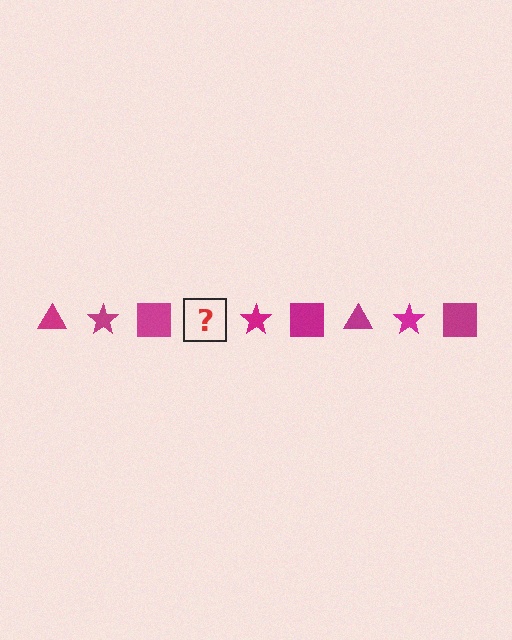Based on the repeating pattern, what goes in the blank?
The blank should be a magenta triangle.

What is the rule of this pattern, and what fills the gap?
The rule is that the pattern cycles through triangle, star, square shapes in magenta. The gap should be filled with a magenta triangle.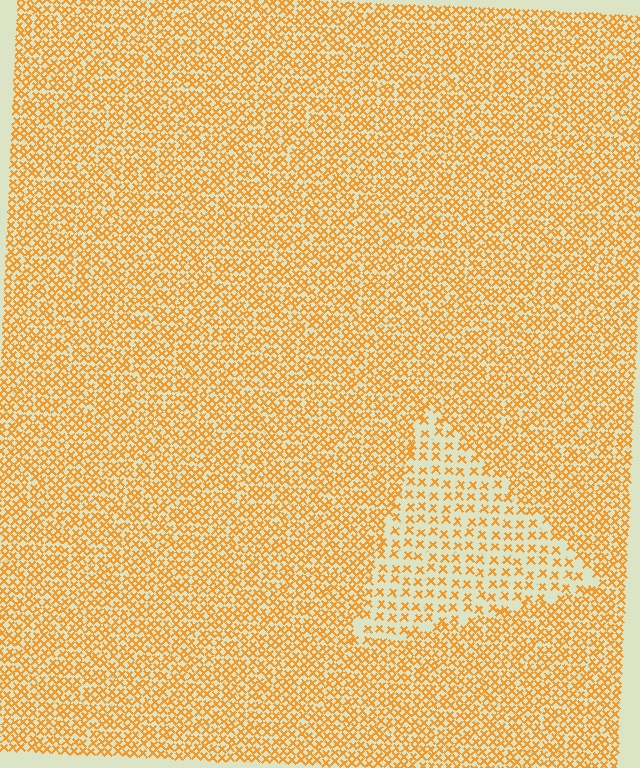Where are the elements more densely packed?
The elements are more densely packed outside the triangle boundary.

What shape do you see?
I see a triangle.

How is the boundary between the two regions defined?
The boundary is defined by a change in element density (approximately 2.0x ratio). All elements are the same color, size, and shape.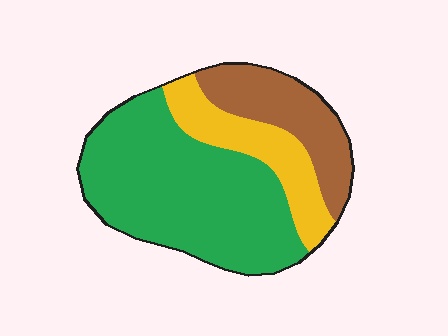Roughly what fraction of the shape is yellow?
Yellow covers 20% of the shape.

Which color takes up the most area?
Green, at roughly 60%.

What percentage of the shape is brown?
Brown takes up about one fifth (1/5) of the shape.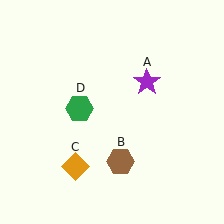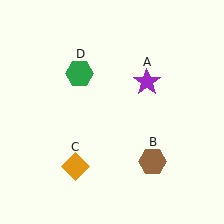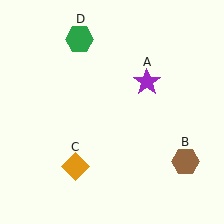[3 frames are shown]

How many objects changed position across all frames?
2 objects changed position: brown hexagon (object B), green hexagon (object D).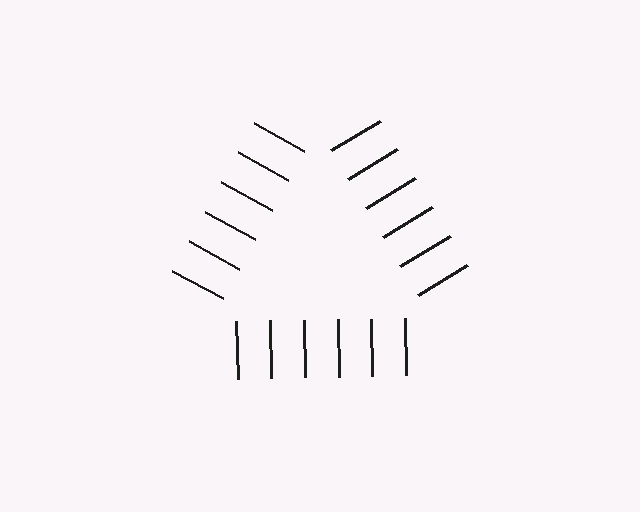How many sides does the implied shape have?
3 sides — the line-ends trace a triangle.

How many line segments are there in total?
18 — 6 along each of the 3 edges.